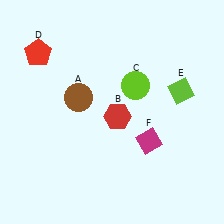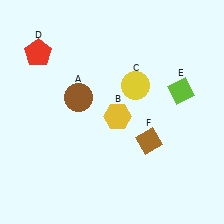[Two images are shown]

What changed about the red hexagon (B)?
In Image 1, B is red. In Image 2, it changed to yellow.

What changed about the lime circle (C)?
In Image 1, C is lime. In Image 2, it changed to yellow.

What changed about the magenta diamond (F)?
In Image 1, F is magenta. In Image 2, it changed to brown.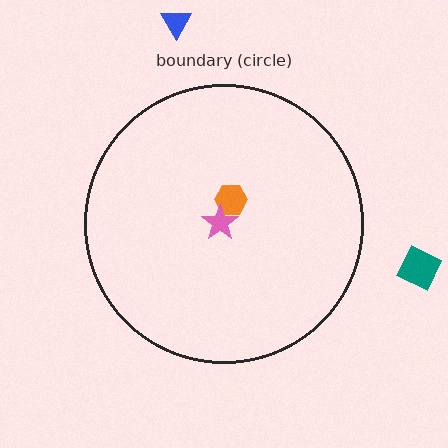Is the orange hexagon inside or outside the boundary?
Inside.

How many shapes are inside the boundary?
2 inside, 2 outside.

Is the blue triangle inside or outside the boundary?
Outside.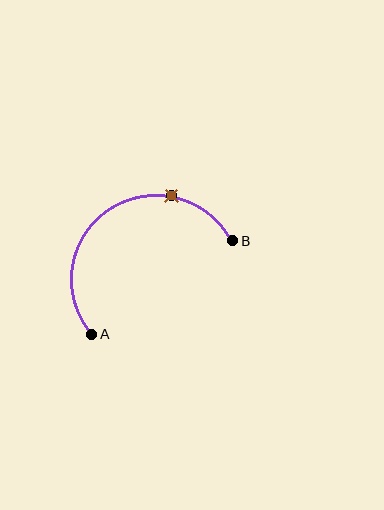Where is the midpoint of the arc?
The arc midpoint is the point on the curve farthest from the straight line joining A and B. It sits above that line.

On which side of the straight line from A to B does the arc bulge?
The arc bulges above the straight line connecting A and B.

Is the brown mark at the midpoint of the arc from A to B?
No. The brown mark lies on the arc but is closer to endpoint B. The arc midpoint would be at the point on the curve equidistant along the arc from both A and B.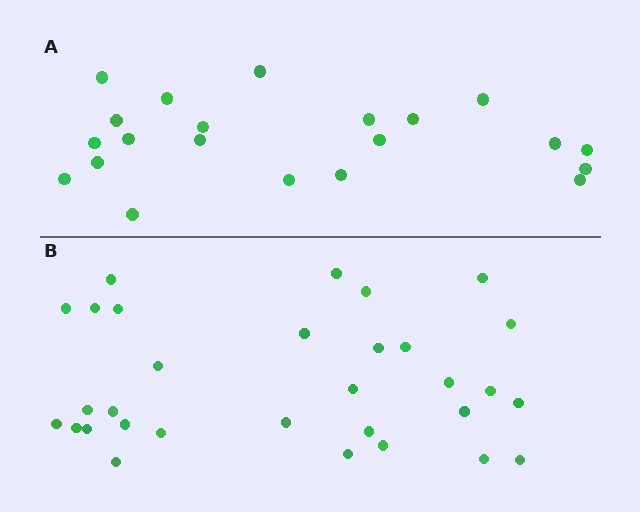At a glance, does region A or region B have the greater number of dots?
Region B (the bottom region) has more dots.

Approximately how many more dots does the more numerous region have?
Region B has roughly 10 or so more dots than region A.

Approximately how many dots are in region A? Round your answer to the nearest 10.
About 20 dots. (The exact count is 21, which rounds to 20.)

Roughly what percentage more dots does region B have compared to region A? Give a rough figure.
About 50% more.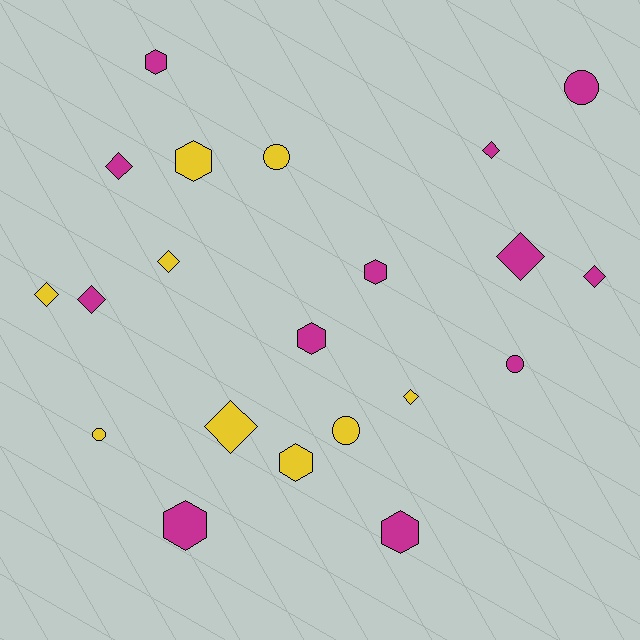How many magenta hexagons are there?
There are 5 magenta hexagons.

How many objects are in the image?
There are 21 objects.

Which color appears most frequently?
Magenta, with 12 objects.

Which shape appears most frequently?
Diamond, with 9 objects.